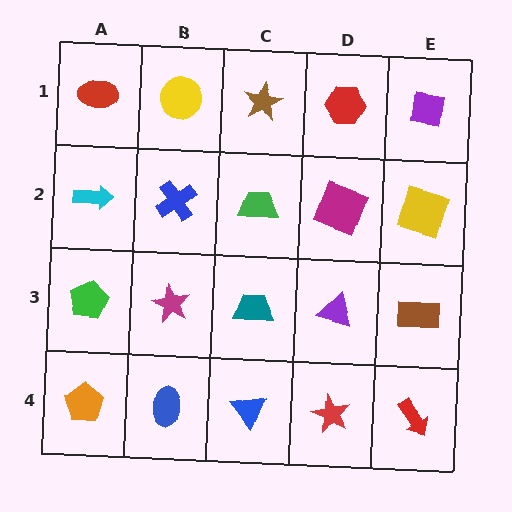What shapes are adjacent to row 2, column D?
A red hexagon (row 1, column D), a purple triangle (row 3, column D), a green trapezoid (row 2, column C), a yellow square (row 2, column E).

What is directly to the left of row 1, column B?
A red ellipse.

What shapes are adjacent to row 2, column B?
A yellow circle (row 1, column B), a magenta star (row 3, column B), a cyan arrow (row 2, column A), a green trapezoid (row 2, column C).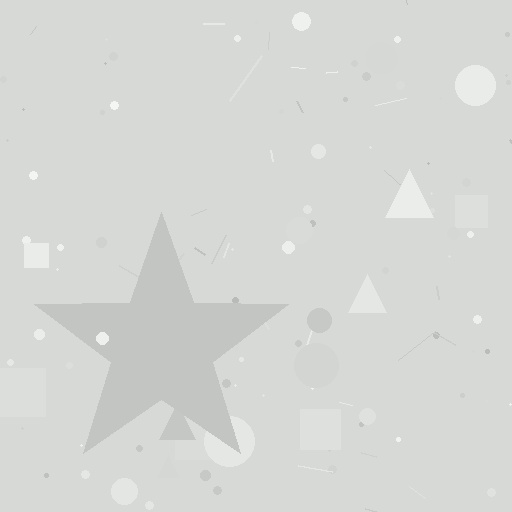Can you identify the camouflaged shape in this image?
The camouflaged shape is a star.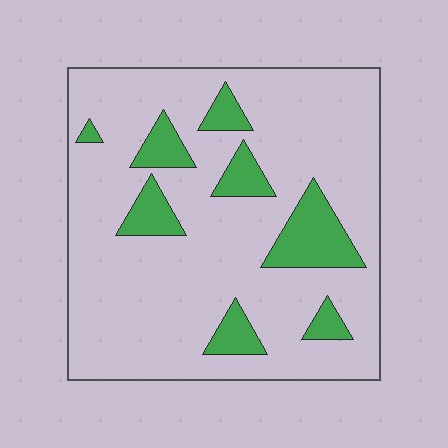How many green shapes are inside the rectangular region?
8.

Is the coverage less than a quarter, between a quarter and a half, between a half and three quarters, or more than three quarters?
Less than a quarter.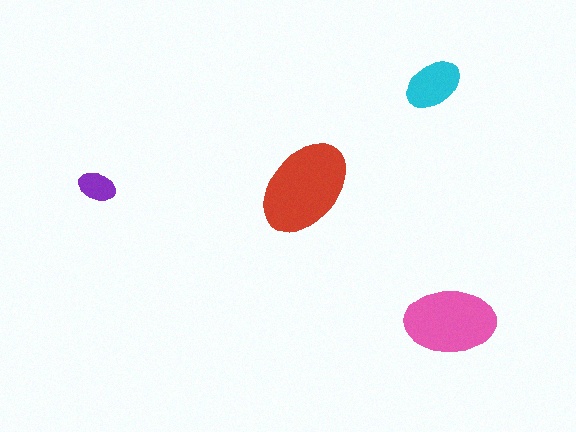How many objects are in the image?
There are 4 objects in the image.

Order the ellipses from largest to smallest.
the red one, the pink one, the cyan one, the purple one.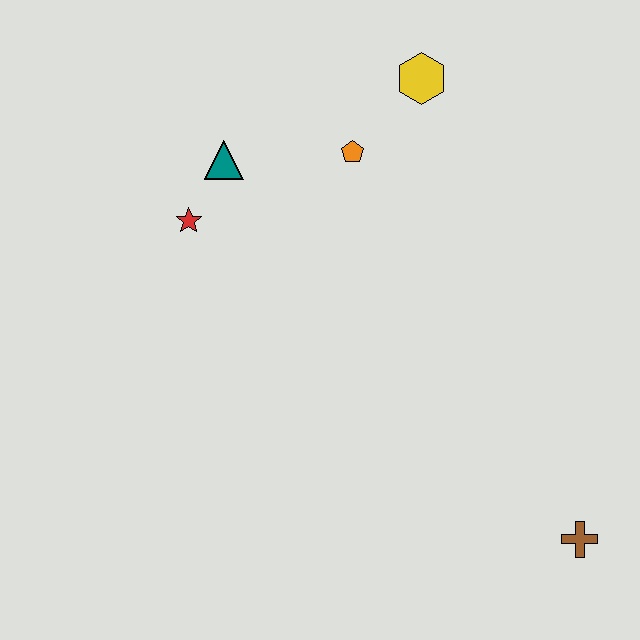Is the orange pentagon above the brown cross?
Yes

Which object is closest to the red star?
The teal triangle is closest to the red star.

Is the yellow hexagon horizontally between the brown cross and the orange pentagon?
Yes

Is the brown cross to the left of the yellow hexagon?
No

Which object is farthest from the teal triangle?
The brown cross is farthest from the teal triangle.